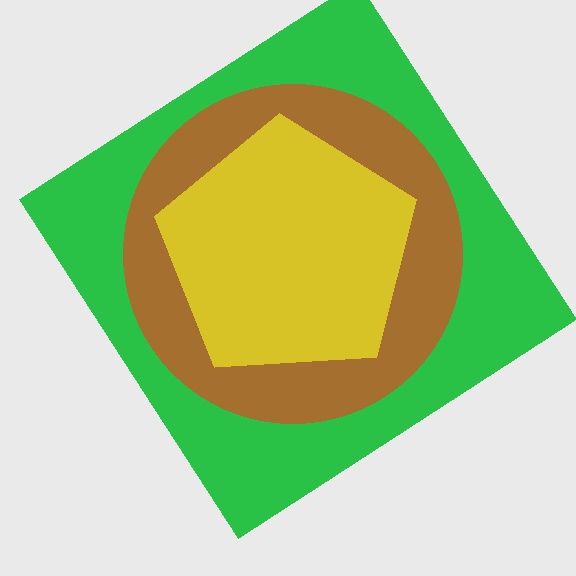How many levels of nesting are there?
3.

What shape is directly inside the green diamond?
The brown circle.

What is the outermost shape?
The green diamond.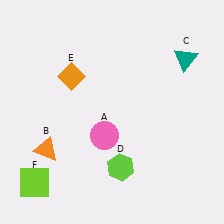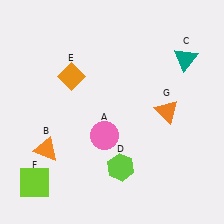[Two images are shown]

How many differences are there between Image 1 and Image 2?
There is 1 difference between the two images.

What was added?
An orange triangle (G) was added in Image 2.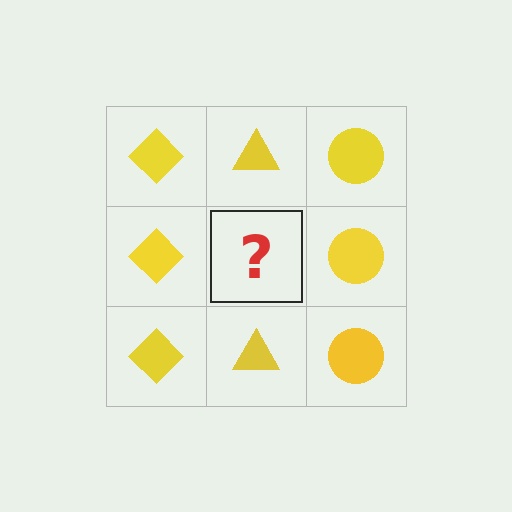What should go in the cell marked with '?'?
The missing cell should contain a yellow triangle.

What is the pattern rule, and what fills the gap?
The rule is that each column has a consistent shape. The gap should be filled with a yellow triangle.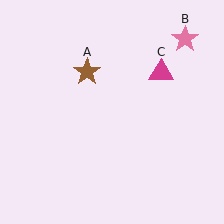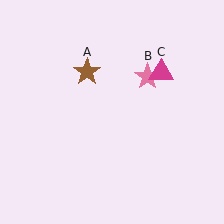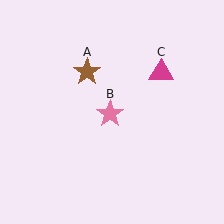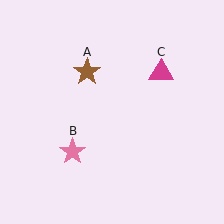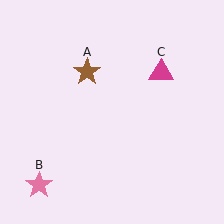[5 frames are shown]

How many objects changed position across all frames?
1 object changed position: pink star (object B).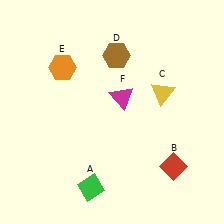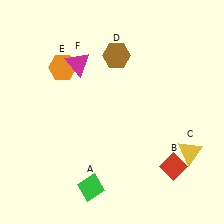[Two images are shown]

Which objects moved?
The objects that moved are: the yellow triangle (C), the magenta triangle (F).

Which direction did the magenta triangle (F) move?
The magenta triangle (F) moved left.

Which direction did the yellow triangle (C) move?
The yellow triangle (C) moved down.